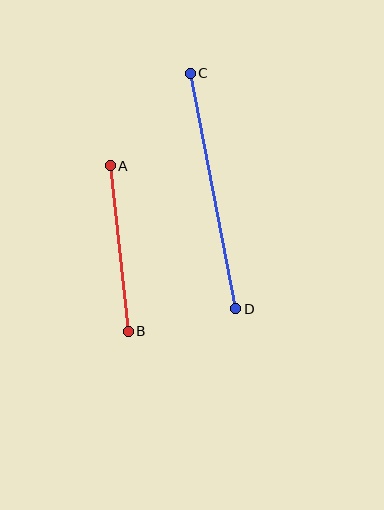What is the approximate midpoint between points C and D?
The midpoint is at approximately (213, 191) pixels.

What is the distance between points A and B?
The distance is approximately 166 pixels.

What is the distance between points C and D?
The distance is approximately 240 pixels.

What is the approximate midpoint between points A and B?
The midpoint is at approximately (119, 248) pixels.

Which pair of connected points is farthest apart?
Points C and D are farthest apart.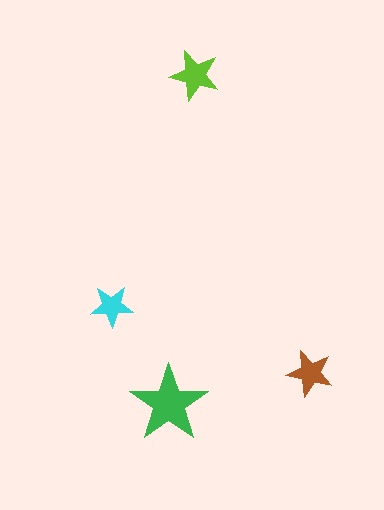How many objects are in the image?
There are 4 objects in the image.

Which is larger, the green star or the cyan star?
The green one.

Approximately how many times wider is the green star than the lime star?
About 1.5 times wider.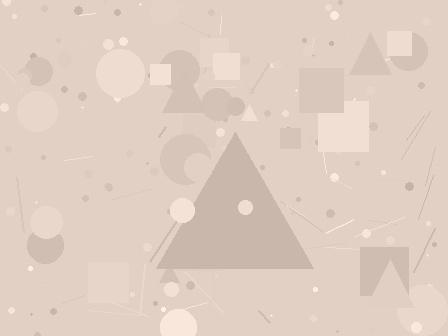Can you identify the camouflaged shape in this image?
The camouflaged shape is a triangle.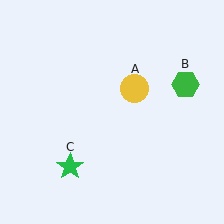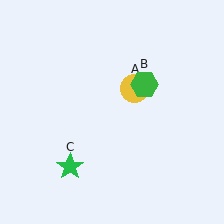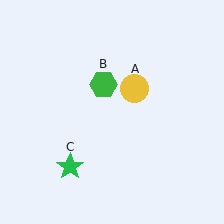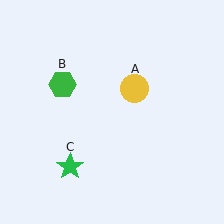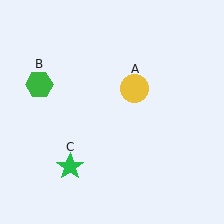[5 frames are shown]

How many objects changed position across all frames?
1 object changed position: green hexagon (object B).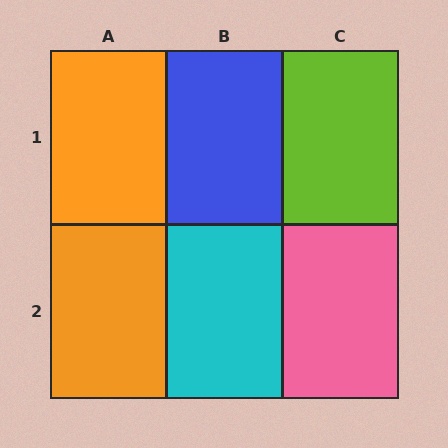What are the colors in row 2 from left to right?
Orange, cyan, pink.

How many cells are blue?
1 cell is blue.